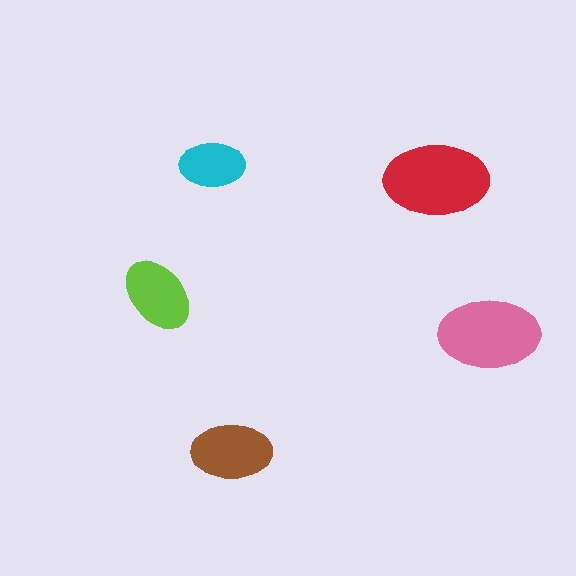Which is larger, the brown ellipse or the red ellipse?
The red one.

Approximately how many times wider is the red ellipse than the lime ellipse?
About 1.5 times wider.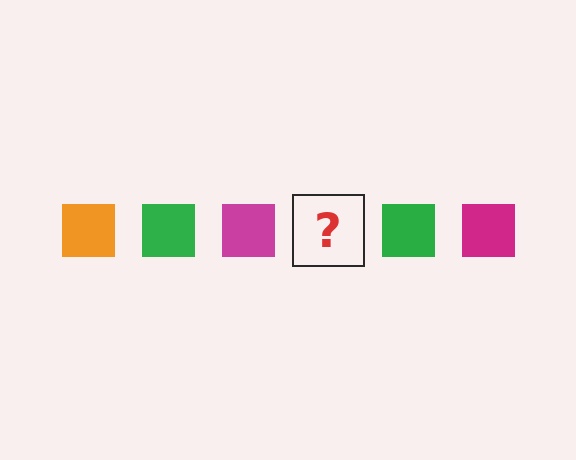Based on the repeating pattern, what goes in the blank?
The blank should be an orange square.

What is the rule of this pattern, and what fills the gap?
The rule is that the pattern cycles through orange, green, magenta squares. The gap should be filled with an orange square.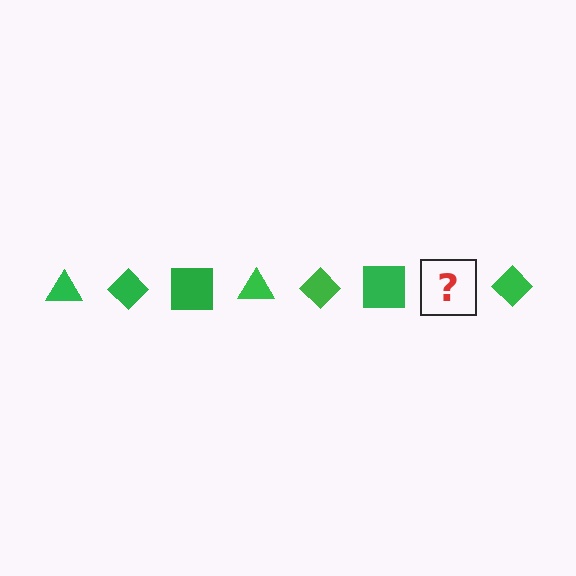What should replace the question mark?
The question mark should be replaced with a green triangle.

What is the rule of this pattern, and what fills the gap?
The rule is that the pattern cycles through triangle, diamond, square shapes in green. The gap should be filled with a green triangle.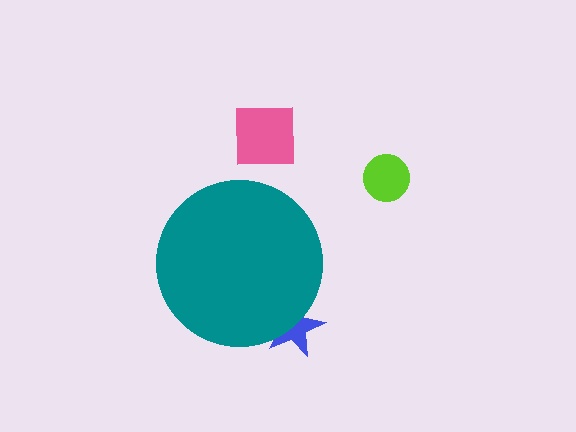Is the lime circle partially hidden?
No, the lime circle is fully visible.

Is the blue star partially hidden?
Yes, the blue star is partially hidden behind the teal circle.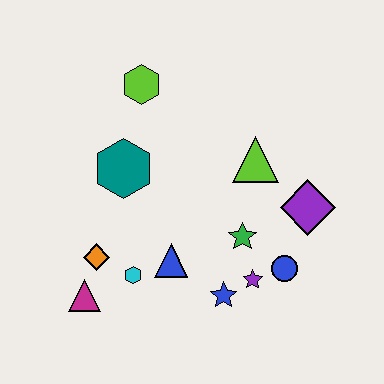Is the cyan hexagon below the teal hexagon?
Yes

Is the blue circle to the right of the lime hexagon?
Yes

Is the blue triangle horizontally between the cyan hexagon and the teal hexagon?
No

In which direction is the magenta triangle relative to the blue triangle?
The magenta triangle is to the left of the blue triangle.